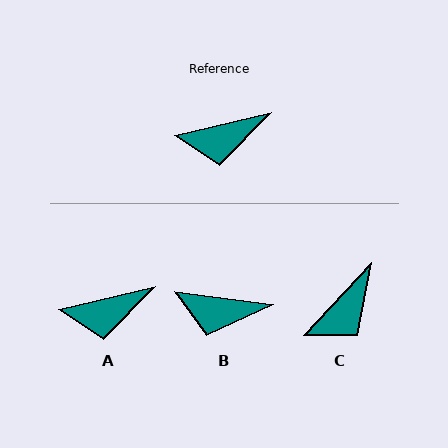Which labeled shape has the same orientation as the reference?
A.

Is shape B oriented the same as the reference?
No, it is off by about 20 degrees.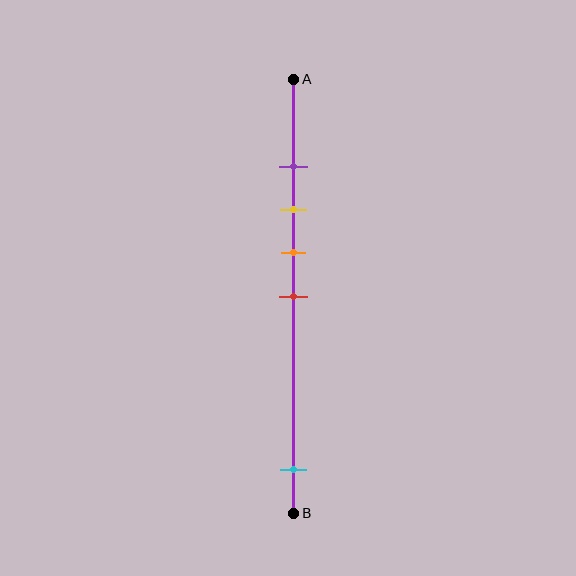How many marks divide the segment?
There are 5 marks dividing the segment.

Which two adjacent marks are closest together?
The purple and yellow marks are the closest adjacent pair.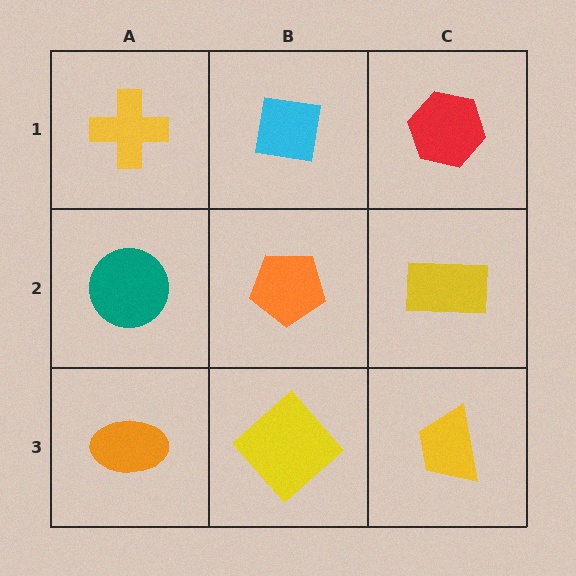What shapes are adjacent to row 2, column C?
A red hexagon (row 1, column C), a yellow trapezoid (row 3, column C), an orange pentagon (row 2, column B).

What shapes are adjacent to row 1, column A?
A teal circle (row 2, column A), a cyan square (row 1, column B).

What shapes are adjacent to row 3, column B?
An orange pentagon (row 2, column B), an orange ellipse (row 3, column A), a yellow trapezoid (row 3, column C).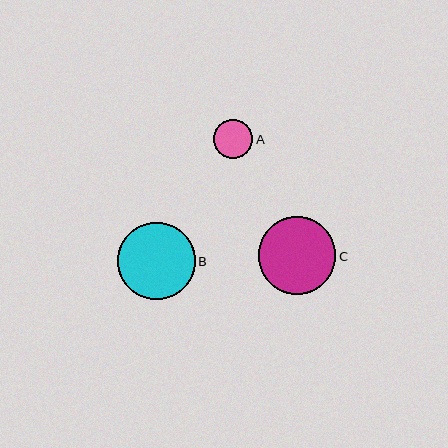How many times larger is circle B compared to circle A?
Circle B is approximately 2.0 times the size of circle A.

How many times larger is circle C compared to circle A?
Circle C is approximately 2.0 times the size of circle A.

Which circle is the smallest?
Circle A is the smallest with a size of approximately 39 pixels.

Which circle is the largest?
Circle C is the largest with a size of approximately 78 pixels.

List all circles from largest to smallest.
From largest to smallest: C, B, A.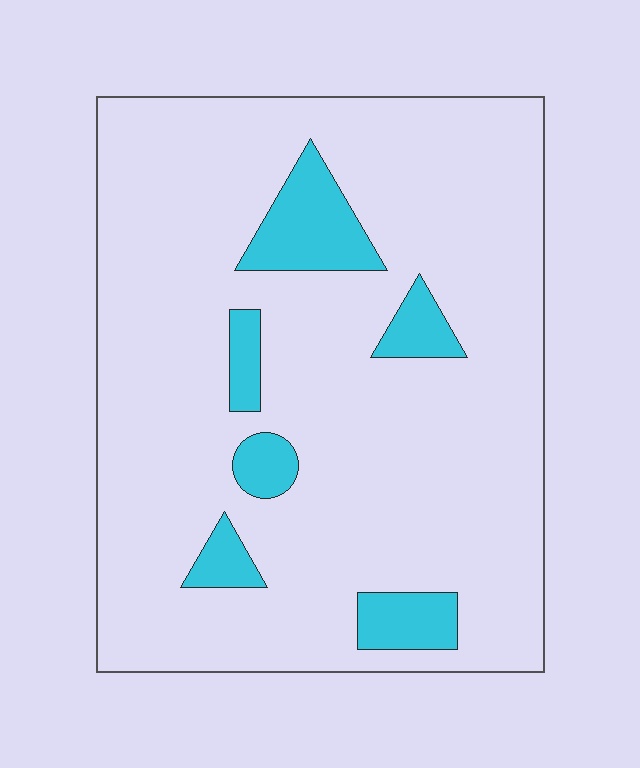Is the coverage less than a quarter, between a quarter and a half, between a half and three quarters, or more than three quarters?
Less than a quarter.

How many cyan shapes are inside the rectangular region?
6.